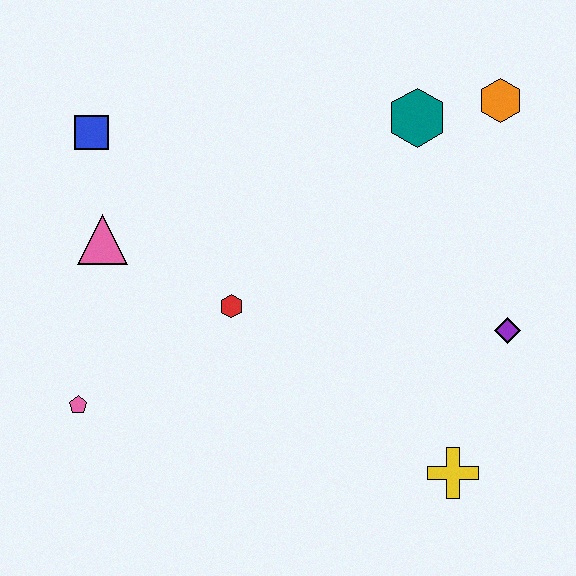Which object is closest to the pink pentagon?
The pink triangle is closest to the pink pentagon.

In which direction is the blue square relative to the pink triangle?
The blue square is above the pink triangle.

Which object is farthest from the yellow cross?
The blue square is farthest from the yellow cross.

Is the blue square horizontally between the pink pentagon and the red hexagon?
Yes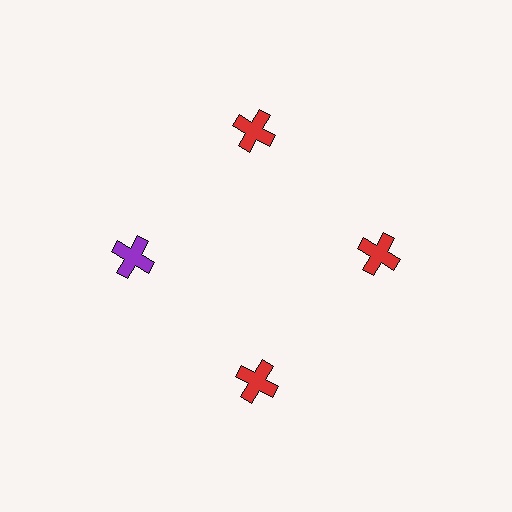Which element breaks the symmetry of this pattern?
The purple cross at roughly the 9 o'clock position breaks the symmetry. All other shapes are red crosses.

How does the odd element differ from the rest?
It has a different color: purple instead of red.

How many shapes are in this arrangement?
There are 4 shapes arranged in a ring pattern.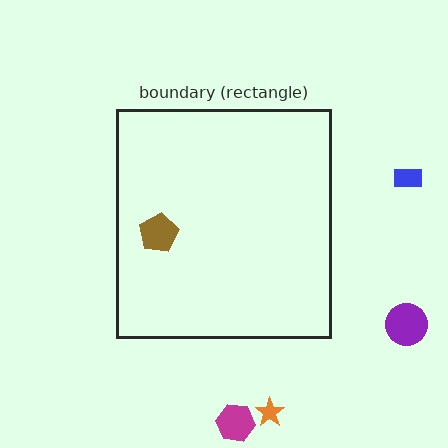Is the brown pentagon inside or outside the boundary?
Inside.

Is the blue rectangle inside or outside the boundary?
Outside.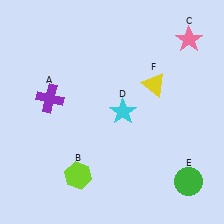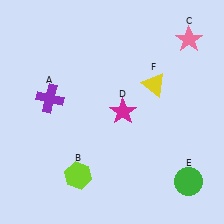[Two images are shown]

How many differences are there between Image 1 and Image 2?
There is 1 difference between the two images.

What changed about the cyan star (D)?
In Image 1, D is cyan. In Image 2, it changed to magenta.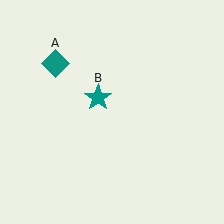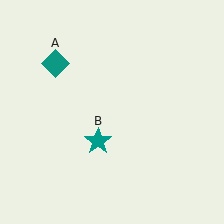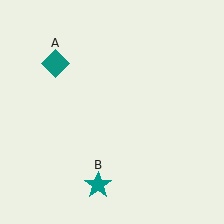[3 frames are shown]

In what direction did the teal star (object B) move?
The teal star (object B) moved down.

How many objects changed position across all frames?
1 object changed position: teal star (object B).